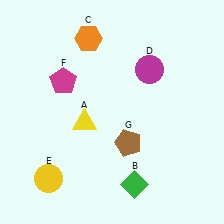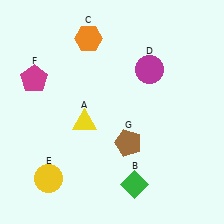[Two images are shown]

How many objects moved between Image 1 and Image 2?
1 object moved between the two images.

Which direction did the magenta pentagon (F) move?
The magenta pentagon (F) moved left.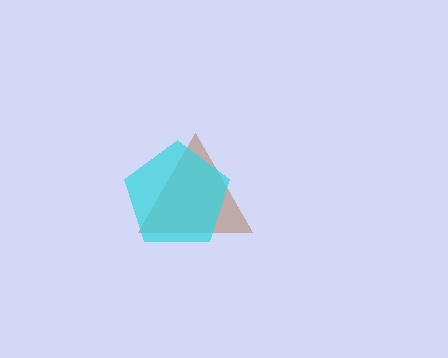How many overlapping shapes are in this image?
There are 2 overlapping shapes in the image.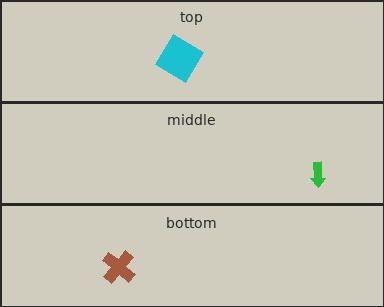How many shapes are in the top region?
1.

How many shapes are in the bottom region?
1.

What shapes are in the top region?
The cyan diamond.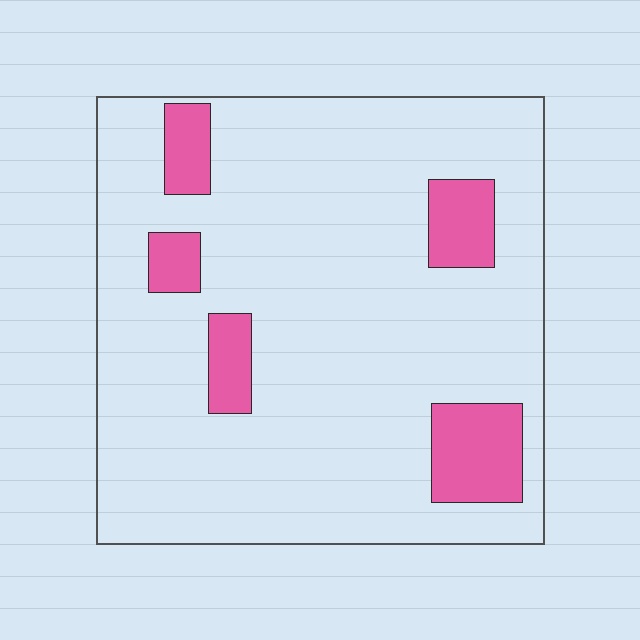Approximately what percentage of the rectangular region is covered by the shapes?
Approximately 15%.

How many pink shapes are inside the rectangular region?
5.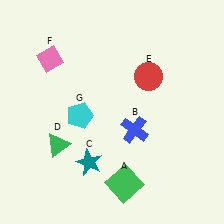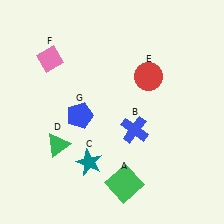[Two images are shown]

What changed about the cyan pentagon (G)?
In Image 1, G is cyan. In Image 2, it changed to blue.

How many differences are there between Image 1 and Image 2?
There is 1 difference between the two images.